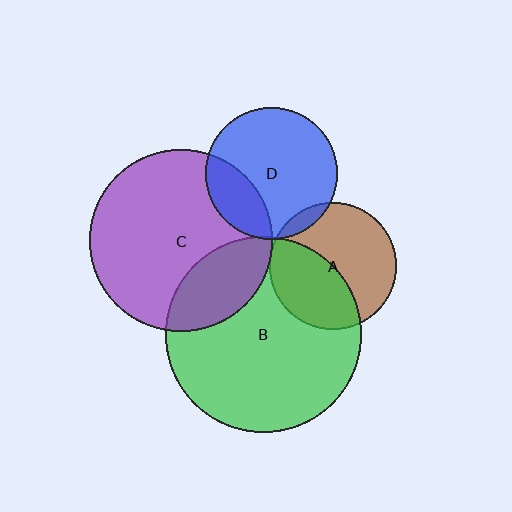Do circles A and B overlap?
Yes.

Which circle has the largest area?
Circle B (green).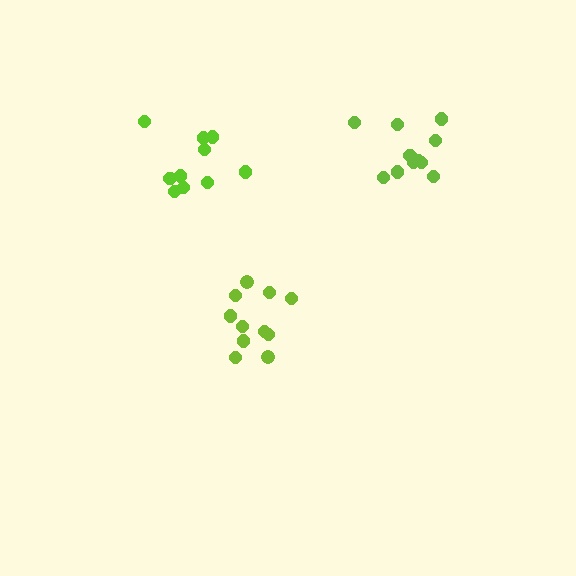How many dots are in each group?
Group 1: 11 dots, Group 2: 10 dots, Group 3: 11 dots (32 total).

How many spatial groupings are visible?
There are 3 spatial groupings.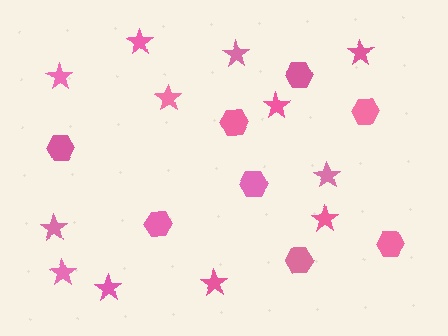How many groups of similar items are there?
There are 2 groups: one group of stars (12) and one group of hexagons (8).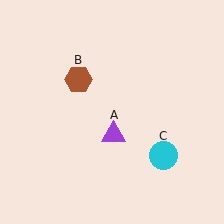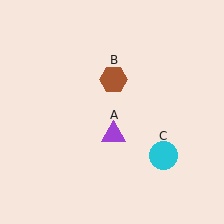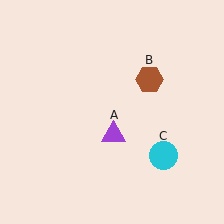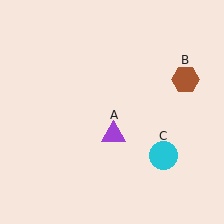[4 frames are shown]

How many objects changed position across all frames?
1 object changed position: brown hexagon (object B).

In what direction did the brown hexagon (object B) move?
The brown hexagon (object B) moved right.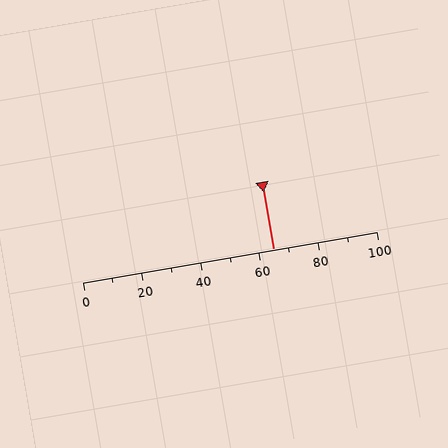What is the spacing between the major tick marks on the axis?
The major ticks are spaced 20 apart.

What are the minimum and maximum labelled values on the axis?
The axis runs from 0 to 100.